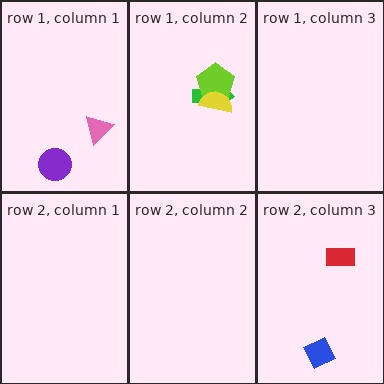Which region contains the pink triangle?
The row 1, column 1 region.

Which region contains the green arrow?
The row 1, column 2 region.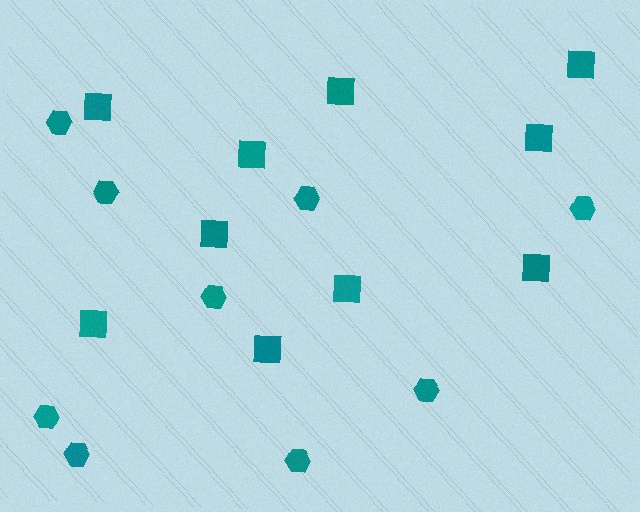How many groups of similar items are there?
There are 2 groups: one group of hexagons (9) and one group of squares (10).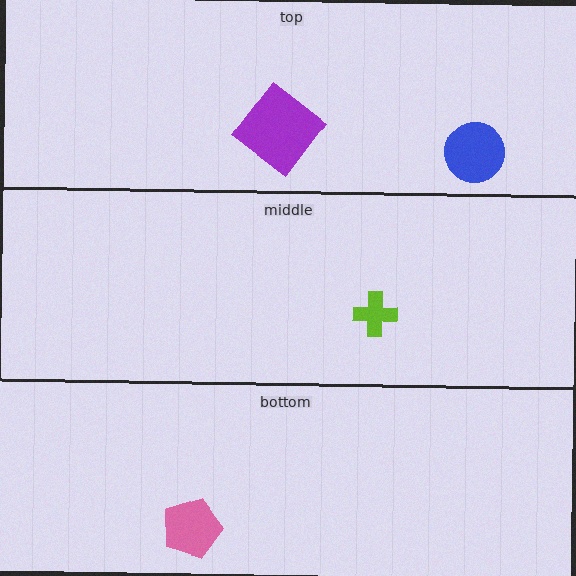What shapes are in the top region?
The blue circle, the purple diamond.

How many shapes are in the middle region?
1.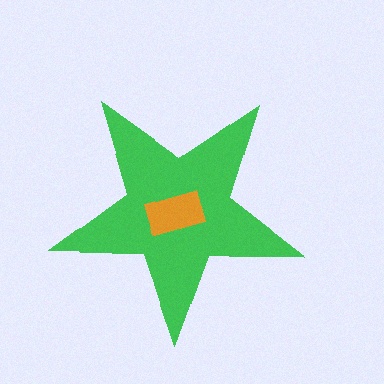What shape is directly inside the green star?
The orange rectangle.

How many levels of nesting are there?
2.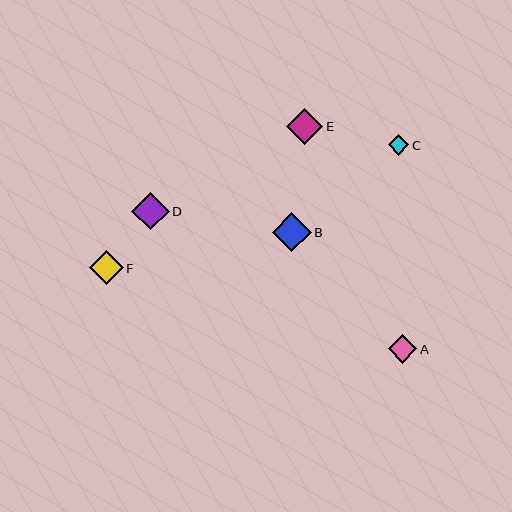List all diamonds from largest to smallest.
From largest to smallest: B, D, E, F, A, C.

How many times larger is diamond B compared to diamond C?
Diamond B is approximately 1.9 times the size of diamond C.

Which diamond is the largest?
Diamond B is the largest with a size of approximately 39 pixels.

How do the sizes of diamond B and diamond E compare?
Diamond B and diamond E are approximately the same size.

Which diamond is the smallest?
Diamond C is the smallest with a size of approximately 20 pixels.